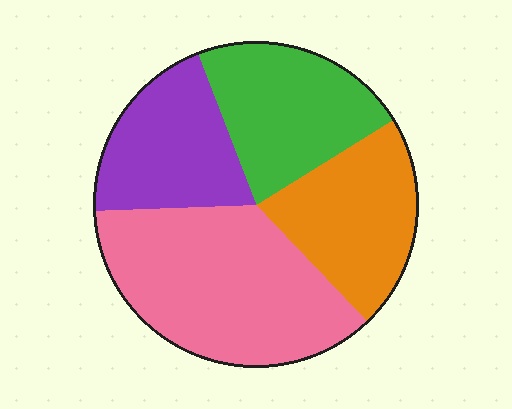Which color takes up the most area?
Pink, at roughly 35%.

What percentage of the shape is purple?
Purple covers roughly 20% of the shape.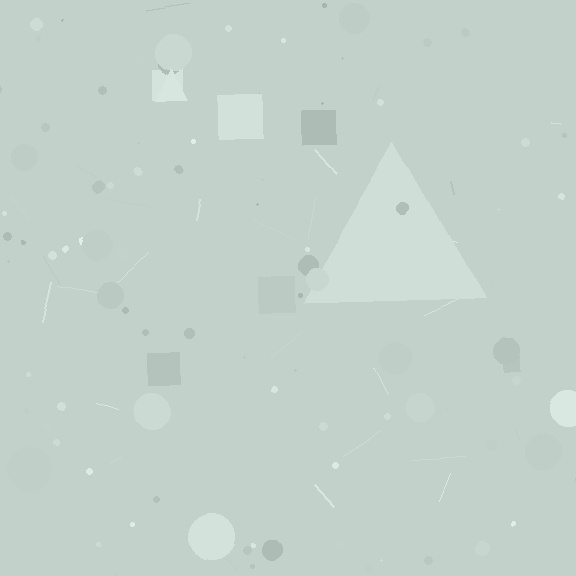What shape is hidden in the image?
A triangle is hidden in the image.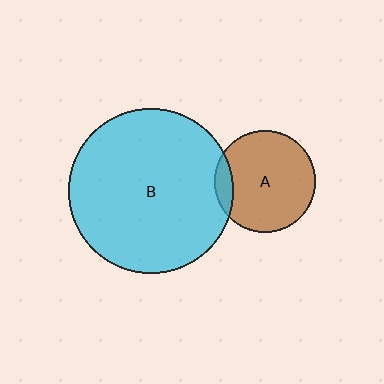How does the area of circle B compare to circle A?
Approximately 2.6 times.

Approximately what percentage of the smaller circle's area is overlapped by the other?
Approximately 10%.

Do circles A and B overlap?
Yes.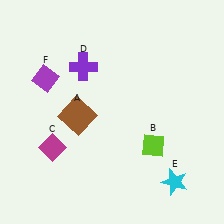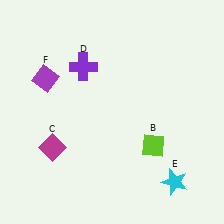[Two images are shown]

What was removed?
The brown square (A) was removed in Image 2.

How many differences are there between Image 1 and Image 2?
There is 1 difference between the two images.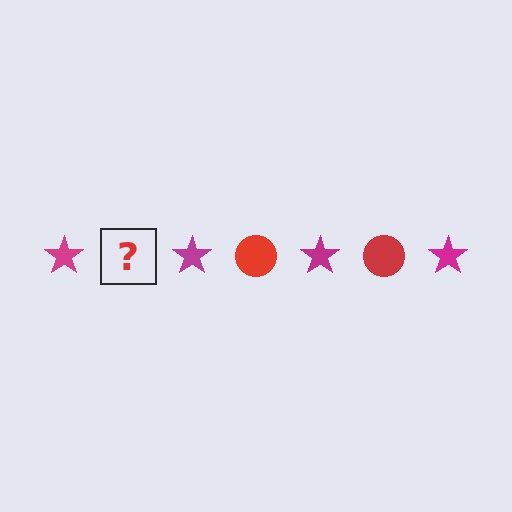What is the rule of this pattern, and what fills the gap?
The rule is that the pattern alternates between magenta star and red circle. The gap should be filled with a red circle.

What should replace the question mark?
The question mark should be replaced with a red circle.